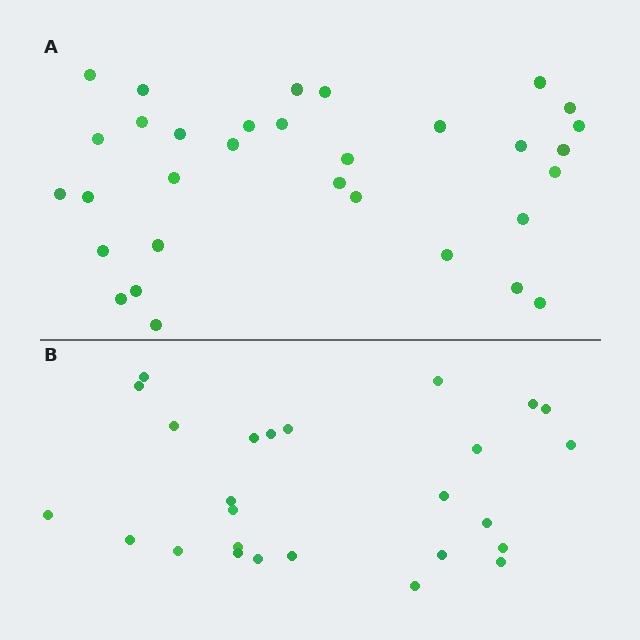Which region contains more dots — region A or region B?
Region A (the top region) has more dots.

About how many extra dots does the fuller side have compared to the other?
Region A has about 6 more dots than region B.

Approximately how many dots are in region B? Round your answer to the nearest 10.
About 30 dots. (The exact count is 26, which rounds to 30.)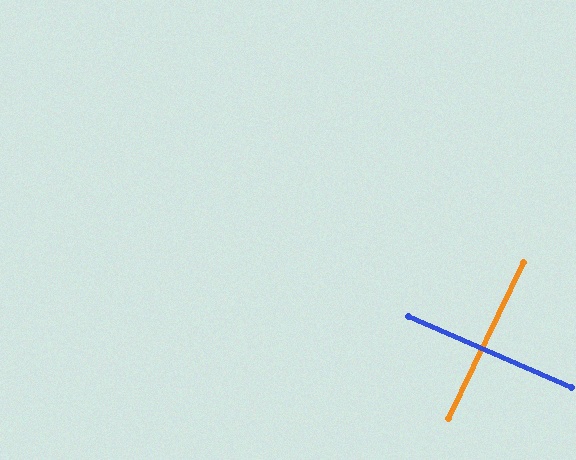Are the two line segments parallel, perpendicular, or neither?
Perpendicular — they meet at approximately 88°.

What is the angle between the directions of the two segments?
Approximately 88 degrees.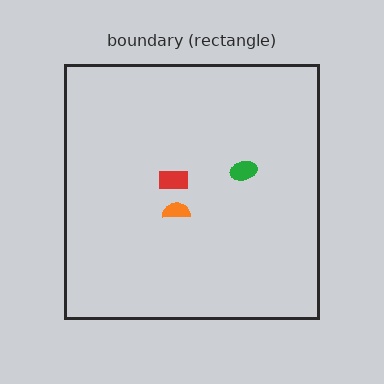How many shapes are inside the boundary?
3 inside, 0 outside.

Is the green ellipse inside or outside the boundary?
Inside.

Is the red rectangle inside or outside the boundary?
Inside.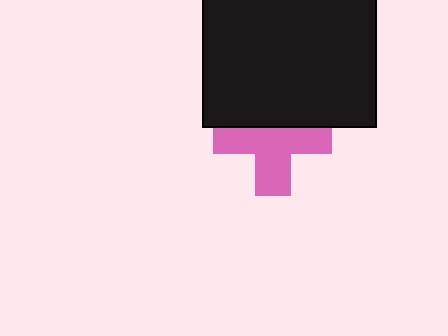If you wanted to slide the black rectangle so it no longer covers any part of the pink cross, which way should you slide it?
Slide it up — that is the most direct way to separate the two shapes.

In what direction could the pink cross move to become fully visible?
The pink cross could move down. That would shift it out from behind the black rectangle entirely.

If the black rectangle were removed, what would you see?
You would see the complete pink cross.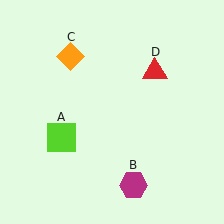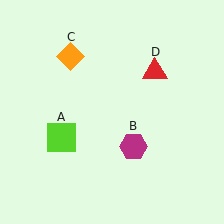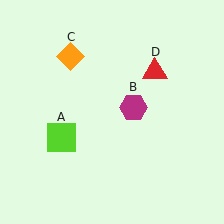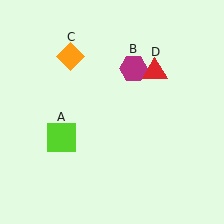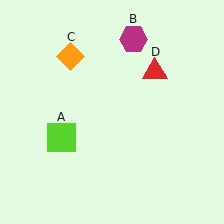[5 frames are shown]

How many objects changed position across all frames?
1 object changed position: magenta hexagon (object B).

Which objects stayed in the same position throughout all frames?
Lime square (object A) and orange diamond (object C) and red triangle (object D) remained stationary.